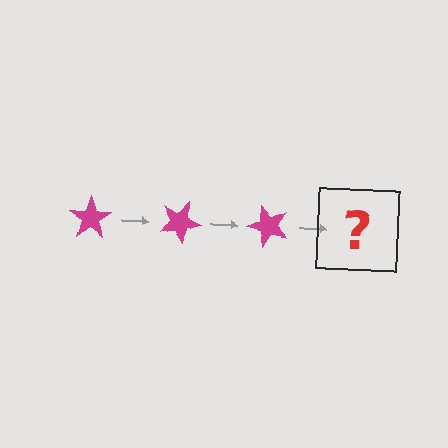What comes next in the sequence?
The next element should be a magenta star rotated 75 degrees.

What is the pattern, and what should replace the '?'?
The pattern is that the star rotates 25 degrees each step. The '?' should be a magenta star rotated 75 degrees.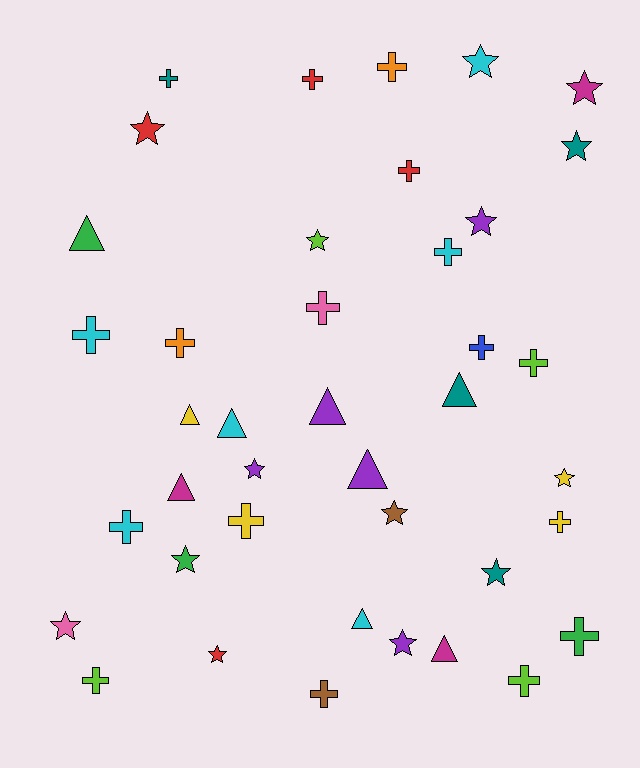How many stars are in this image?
There are 14 stars.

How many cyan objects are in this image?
There are 6 cyan objects.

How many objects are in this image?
There are 40 objects.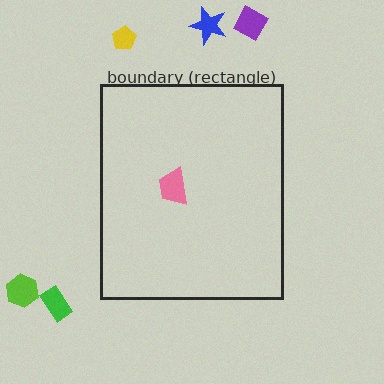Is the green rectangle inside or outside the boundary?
Outside.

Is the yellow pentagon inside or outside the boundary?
Outside.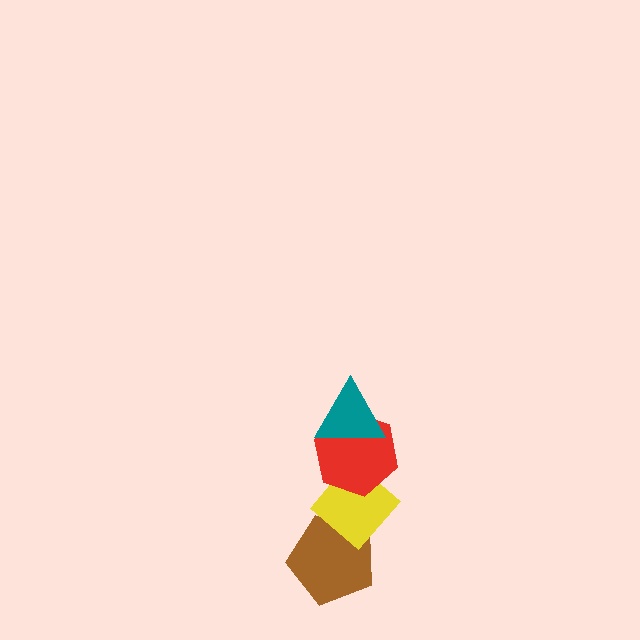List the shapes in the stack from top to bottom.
From top to bottom: the teal triangle, the red hexagon, the yellow diamond, the brown pentagon.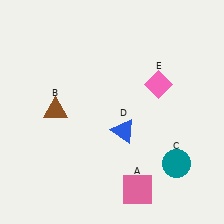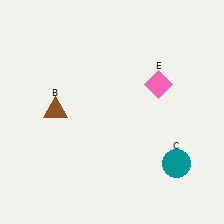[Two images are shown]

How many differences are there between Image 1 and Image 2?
There are 2 differences between the two images.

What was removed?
The pink square (A), the blue triangle (D) were removed in Image 2.